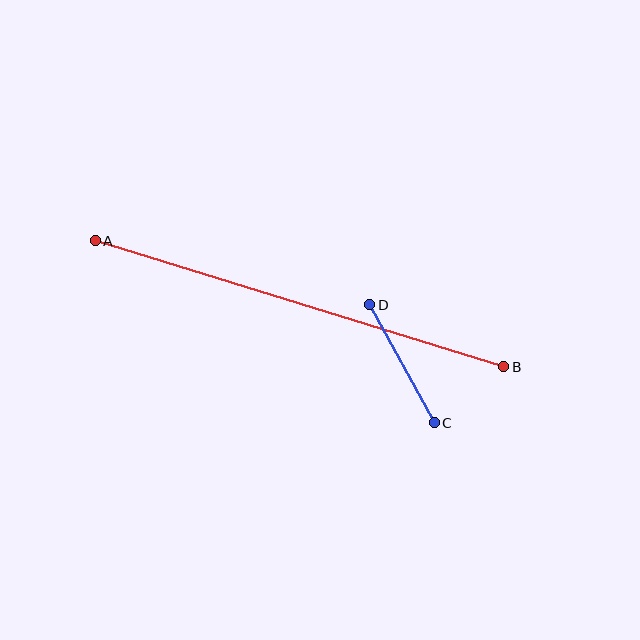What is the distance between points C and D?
The distance is approximately 134 pixels.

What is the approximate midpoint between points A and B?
The midpoint is at approximately (299, 304) pixels.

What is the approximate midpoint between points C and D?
The midpoint is at approximately (402, 364) pixels.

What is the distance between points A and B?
The distance is approximately 427 pixels.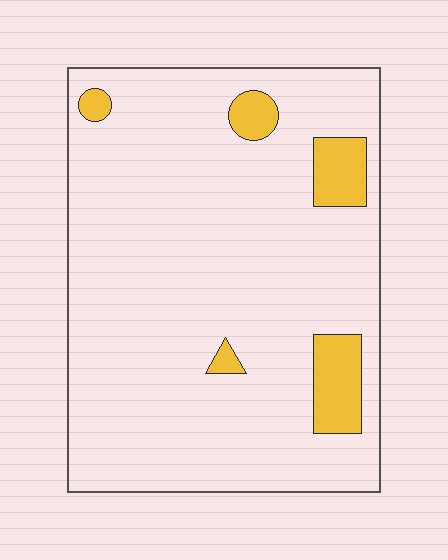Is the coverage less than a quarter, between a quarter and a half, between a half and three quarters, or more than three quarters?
Less than a quarter.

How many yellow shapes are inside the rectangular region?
5.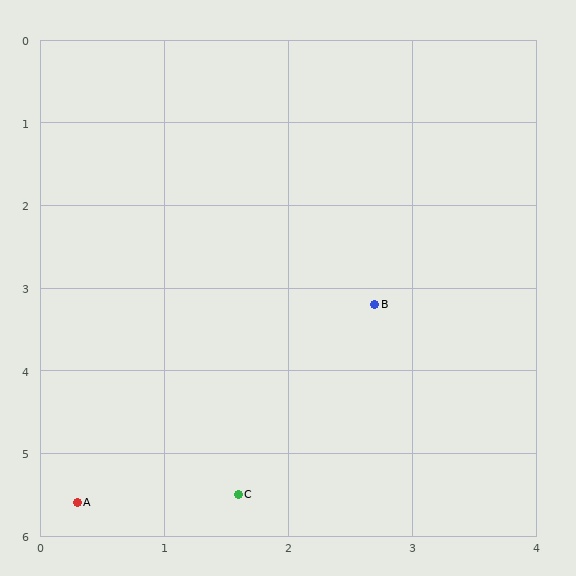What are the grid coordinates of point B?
Point B is at approximately (2.7, 3.2).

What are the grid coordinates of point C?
Point C is at approximately (1.6, 5.5).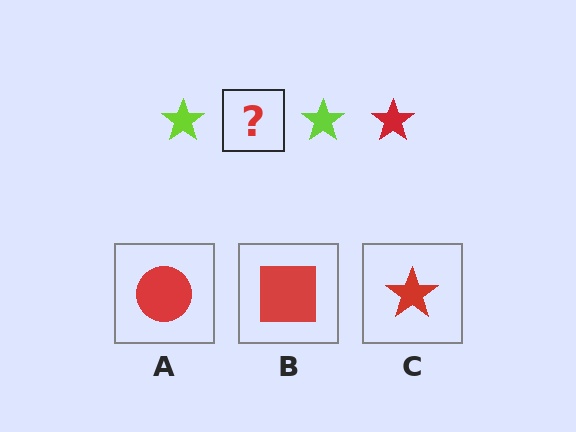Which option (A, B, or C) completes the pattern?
C.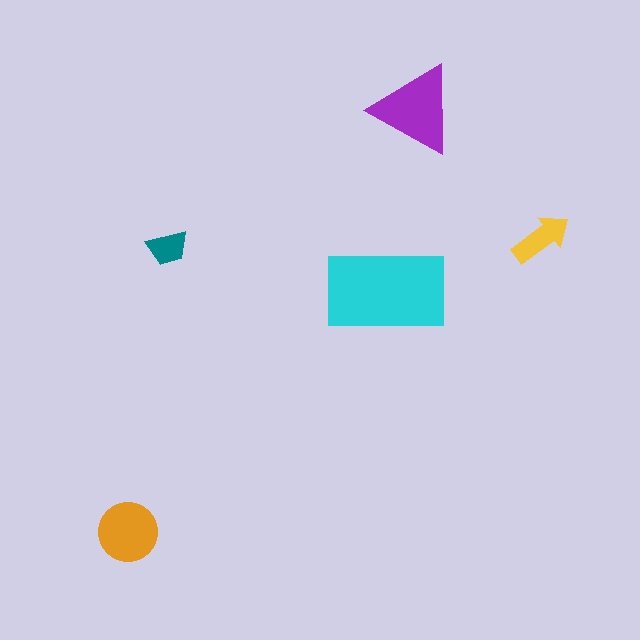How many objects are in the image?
There are 5 objects in the image.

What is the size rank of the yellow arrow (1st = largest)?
4th.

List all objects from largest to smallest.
The cyan rectangle, the purple triangle, the orange circle, the yellow arrow, the teal trapezoid.